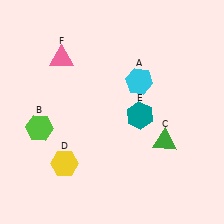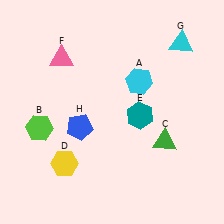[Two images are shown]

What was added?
A cyan triangle (G), a blue pentagon (H) were added in Image 2.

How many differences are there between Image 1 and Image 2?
There are 2 differences between the two images.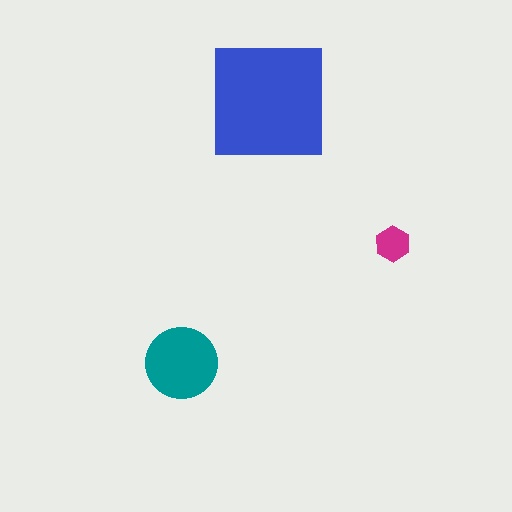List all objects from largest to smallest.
The blue square, the teal circle, the magenta hexagon.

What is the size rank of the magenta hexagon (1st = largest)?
3rd.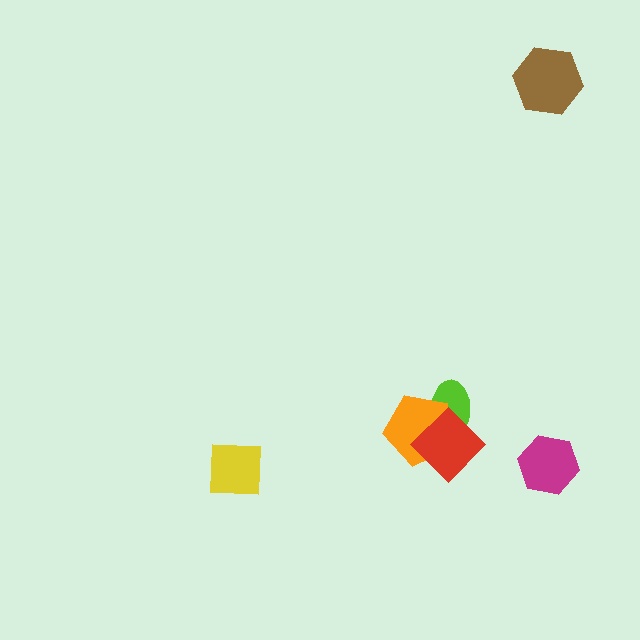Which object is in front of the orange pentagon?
The red diamond is in front of the orange pentagon.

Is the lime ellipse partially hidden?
Yes, it is partially covered by another shape.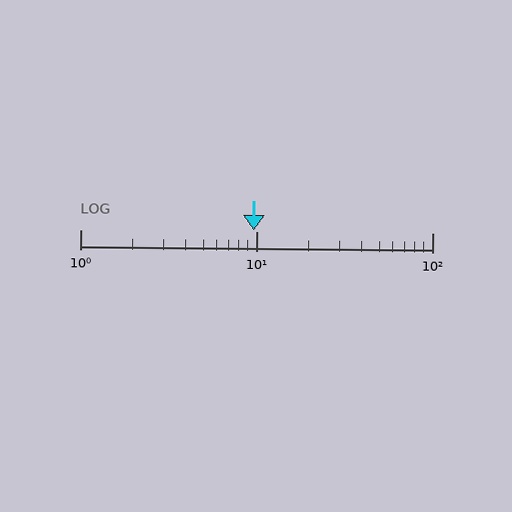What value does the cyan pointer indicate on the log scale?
The pointer indicates approximately 9.7.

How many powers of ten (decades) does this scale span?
The scale spans 2 decades, from 1 to 100.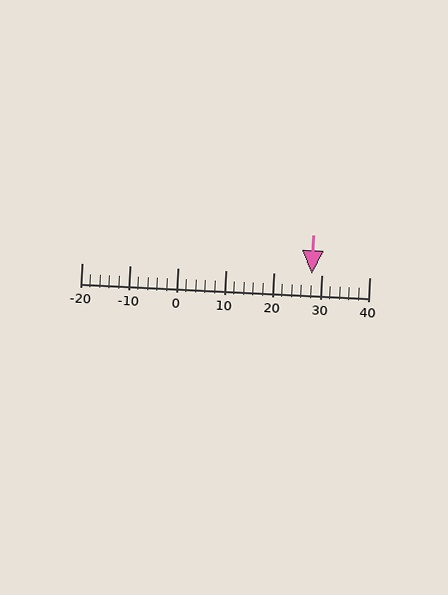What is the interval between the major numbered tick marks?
The major tick marks are spaced 10 units apart.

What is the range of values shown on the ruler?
The ruler shows values from -20 to 40.